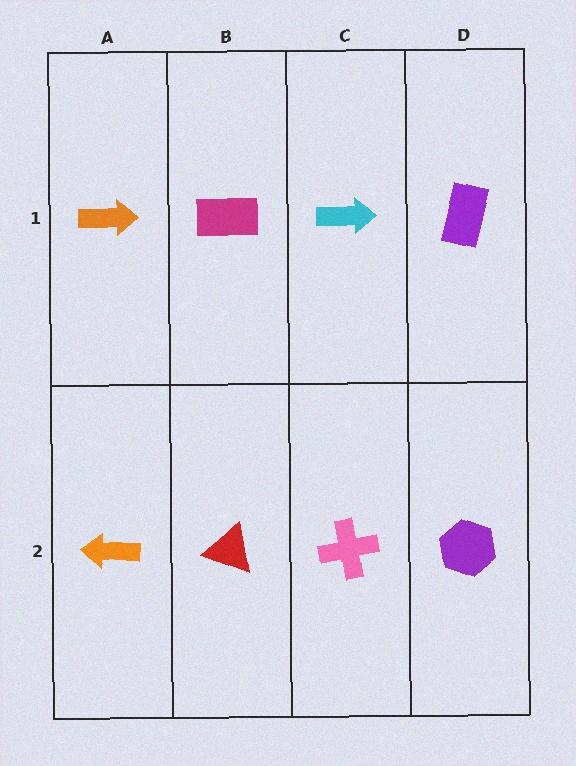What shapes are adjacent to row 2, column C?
A cyan arrow (row 1, column C), a red triangle (row 2, column B), a purple hexagon (row 2, column D).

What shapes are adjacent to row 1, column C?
A pink cross (row 2, column C), a magenta rectangle (row 1, column B), a purple rectangle (row 1, column D).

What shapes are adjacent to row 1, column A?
An orange arrow (row 2, column A), a magenta rectangle (row 1, column B).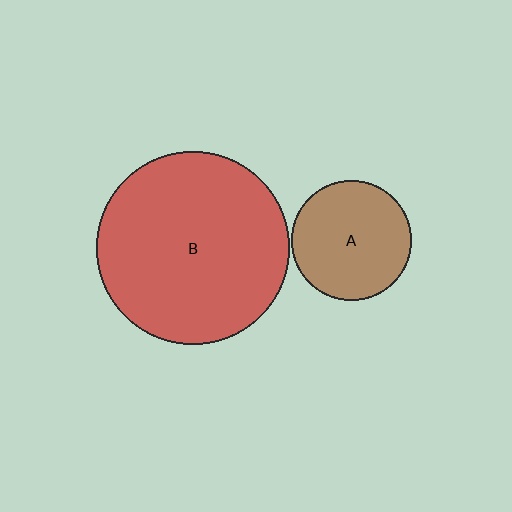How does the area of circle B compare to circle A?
Approximately 2.6 times.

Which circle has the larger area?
Circle B (red).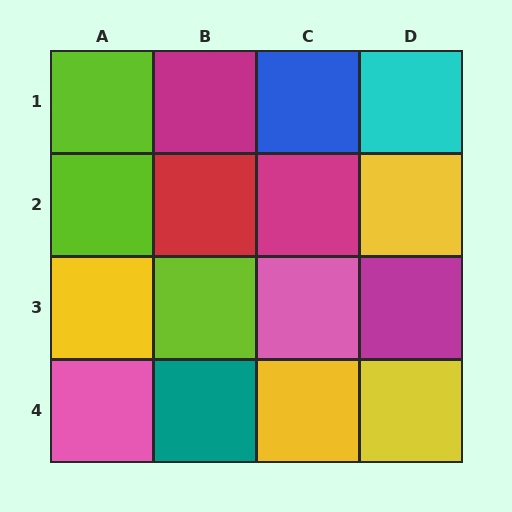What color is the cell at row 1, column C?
Blue.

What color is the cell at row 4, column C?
Yellow.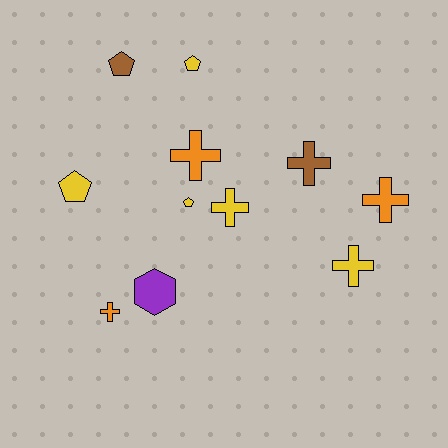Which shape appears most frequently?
Cross, with 6 objects.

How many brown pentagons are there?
There is 1 brown pentagon.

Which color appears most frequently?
Yellow, with 5 objects.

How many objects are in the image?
There are 11 objects.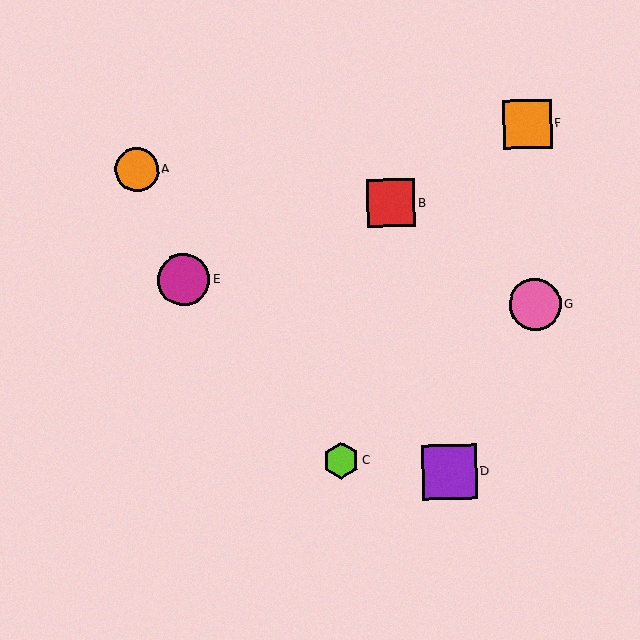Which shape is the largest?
The purple square (labeled D) is the largest.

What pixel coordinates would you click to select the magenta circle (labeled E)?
Click at (184, 280) to select the magenta circle E.